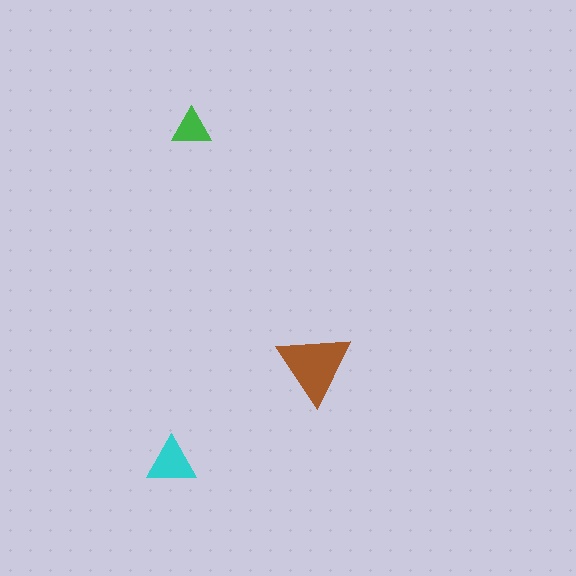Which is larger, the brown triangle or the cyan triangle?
The brown one.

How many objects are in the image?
There are 3 objects in the image.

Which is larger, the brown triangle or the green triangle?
The brown one.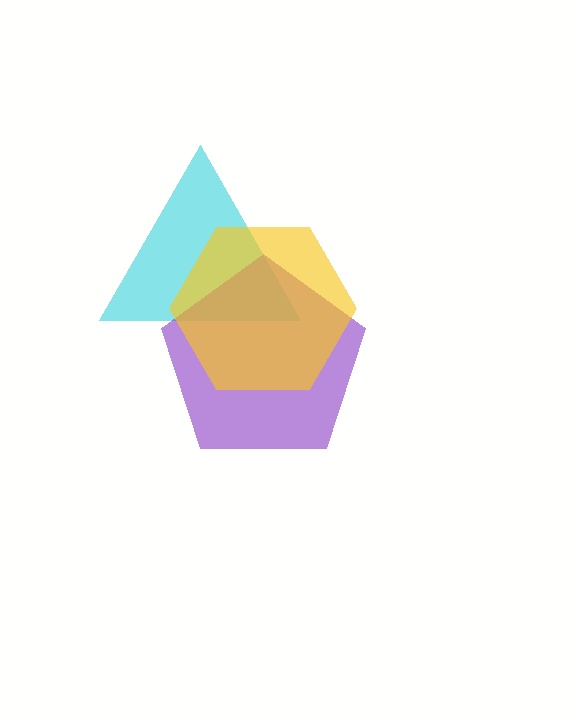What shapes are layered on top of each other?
The layered shapes are: a cyan triangle, a purple pentagon, a yellow hexagon.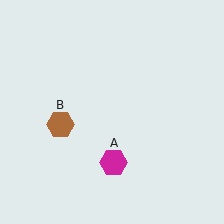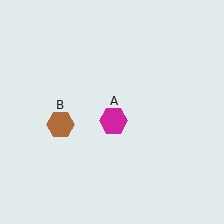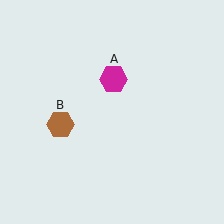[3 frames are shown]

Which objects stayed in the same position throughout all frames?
Brown hexagon (object B) remained stationary.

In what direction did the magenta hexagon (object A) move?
The magenta hexagon (object A) moved up.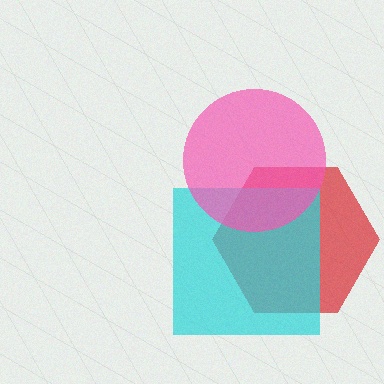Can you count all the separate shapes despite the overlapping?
Yes, there are 3 separate shapes.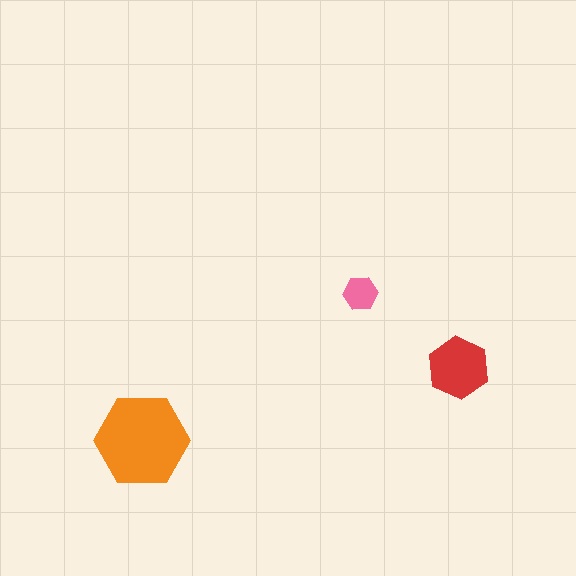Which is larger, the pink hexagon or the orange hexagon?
The orange one.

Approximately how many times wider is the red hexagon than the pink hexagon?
About 2 times wider.